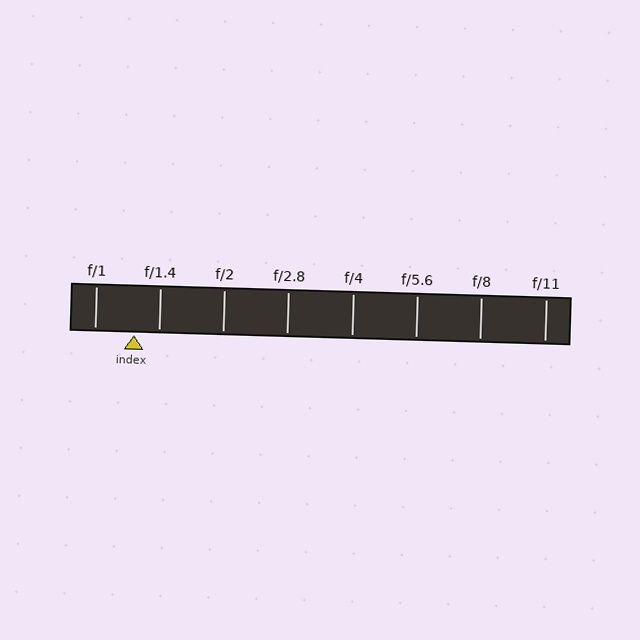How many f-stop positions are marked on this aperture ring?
There are 8 f-stop positions marked.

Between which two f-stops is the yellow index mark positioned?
The index mark is between f/1 and f/1.4.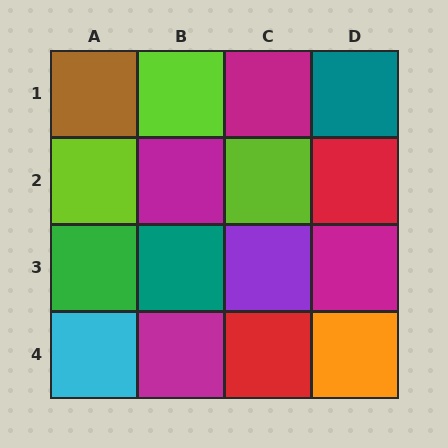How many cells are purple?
1 cell is purple.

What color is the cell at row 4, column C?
Red.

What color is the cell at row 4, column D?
Orange.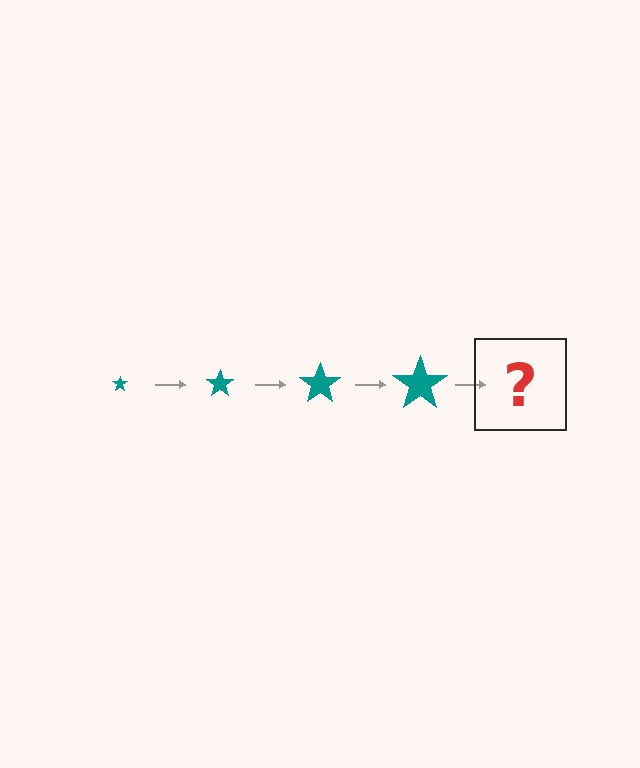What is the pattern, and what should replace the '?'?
The pattern is that the star gets progressively larger each step. The '?' should be a teal star, larger than the previous one.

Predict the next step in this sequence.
The next step is a teal star, larger than the previous one.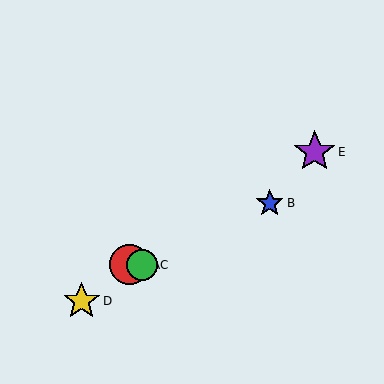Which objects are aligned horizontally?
Objects A, C are aligned horizontally.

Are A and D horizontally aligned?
No, A is at y≈265 and D is at y≈301.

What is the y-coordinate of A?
Object A is at y≈265.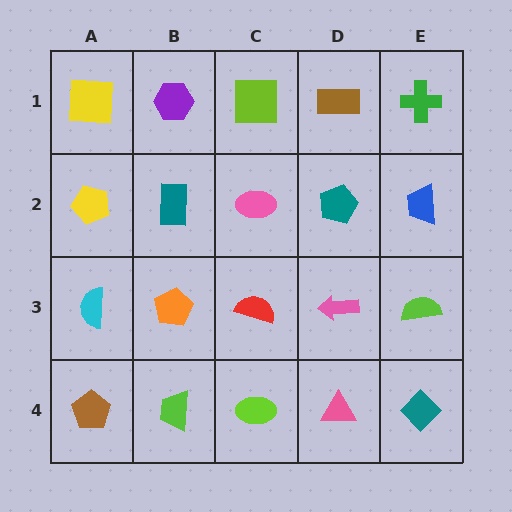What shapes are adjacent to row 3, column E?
A blue trapezoid (row 2, column E), a teal diamond (row 4, column E), a pink arrow (row 3, column D).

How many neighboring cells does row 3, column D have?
4.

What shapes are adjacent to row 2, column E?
A green cross (row 1, column E), a lime semicircle (row 3, column E), a teal pentagon (row 2, column D).